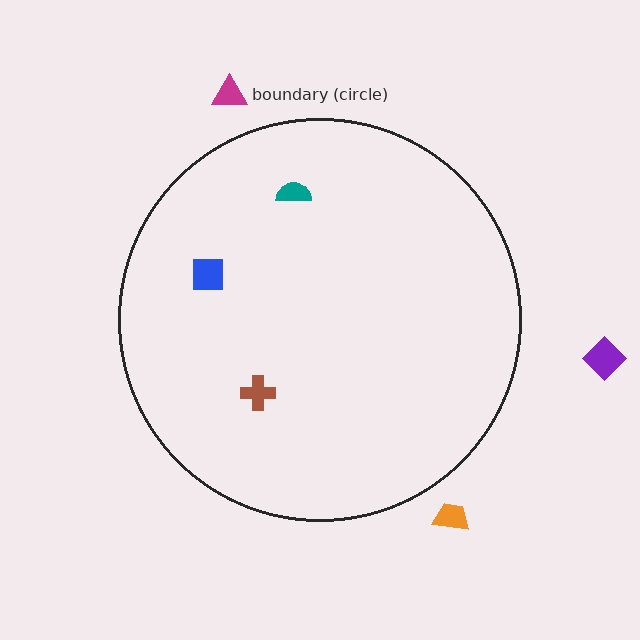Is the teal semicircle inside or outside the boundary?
Inside.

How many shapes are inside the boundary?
3 inside, 3 outside.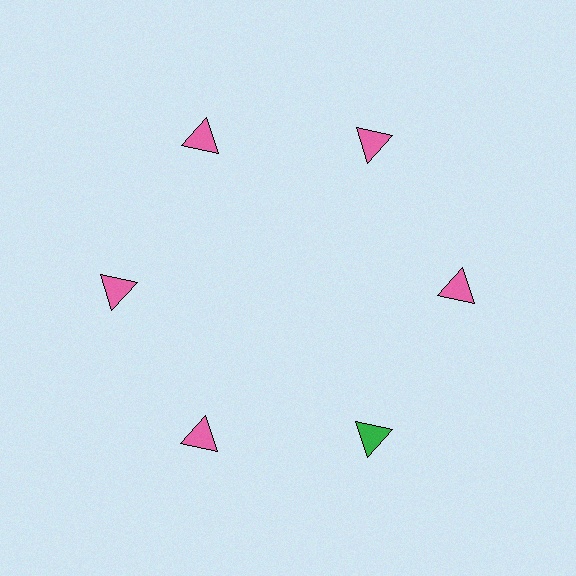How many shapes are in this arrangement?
There are 6 shapes arranged in a ring pattern.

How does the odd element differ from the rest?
It has a different color: green instead of pink.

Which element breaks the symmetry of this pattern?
The green triangle at roughly the 5 o'clock position breaks the symmetry. All other shapes are pink triangles.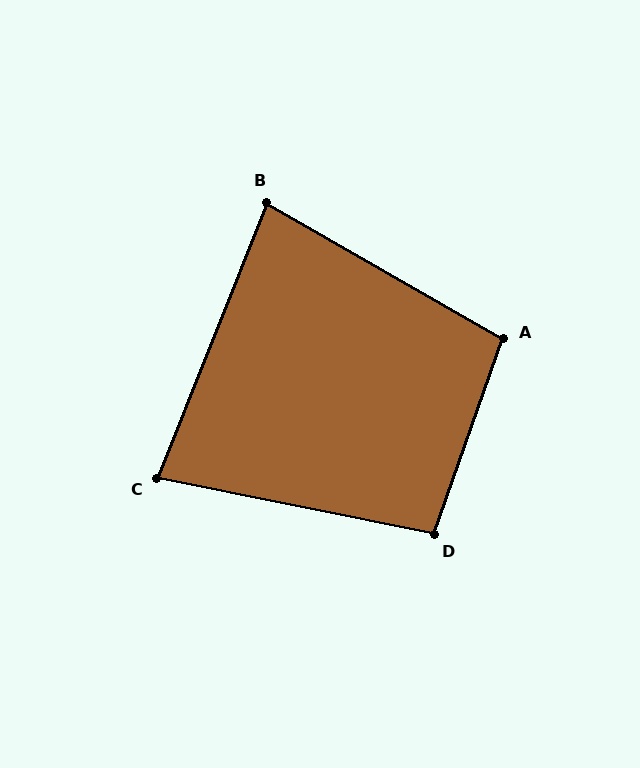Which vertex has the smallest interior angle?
C, at approximately 80 degrees.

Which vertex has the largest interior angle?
A, at approximately 100 degrees.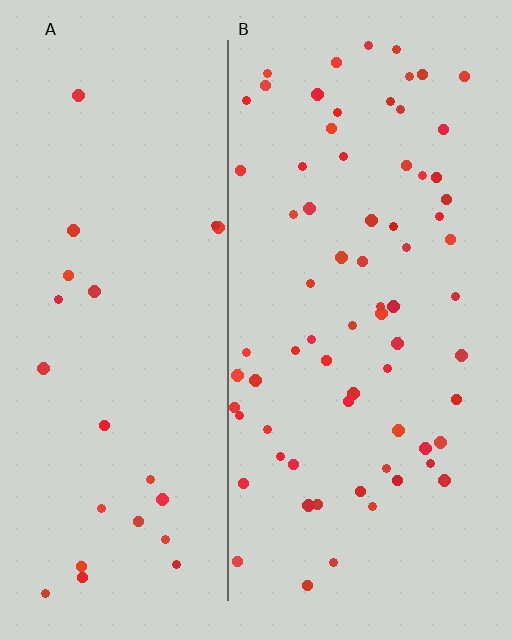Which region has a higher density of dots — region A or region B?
B (the right).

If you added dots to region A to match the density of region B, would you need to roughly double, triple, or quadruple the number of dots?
Approximately triple.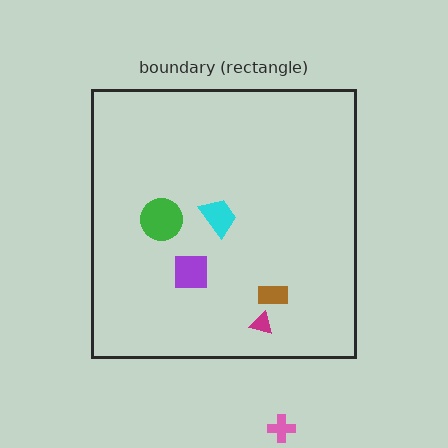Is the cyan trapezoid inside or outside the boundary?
Inside.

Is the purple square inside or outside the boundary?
Inside.